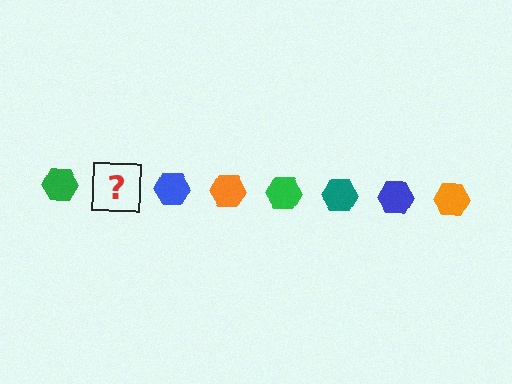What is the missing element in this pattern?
The missing element is a teal hexagon.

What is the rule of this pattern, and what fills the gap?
The rule is that the pattern cycles through green, teal, blue, orange hexagons. The gap should be filled with a teal hexagon.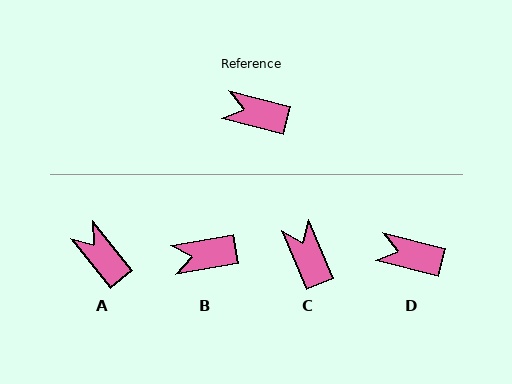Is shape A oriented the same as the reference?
No, it is off by about 38 degrees.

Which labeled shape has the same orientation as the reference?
D.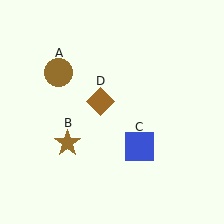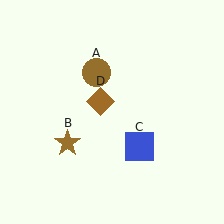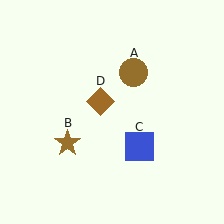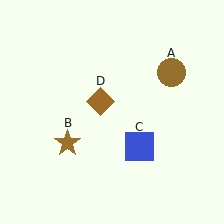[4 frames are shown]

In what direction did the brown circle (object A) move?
The brown circle (object A) moved right.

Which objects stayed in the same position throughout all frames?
Brown star (object B) and blue square (object C) and brown diamond (object D) remained stationary.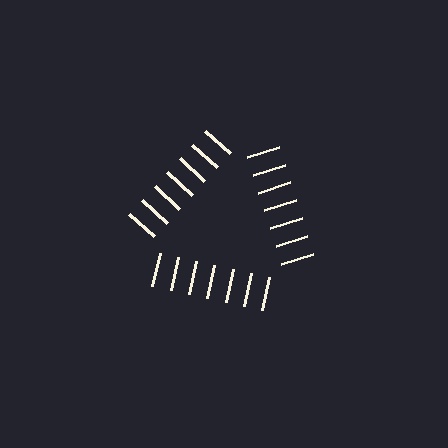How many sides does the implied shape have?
3 sides — the line-ends trace a triangle.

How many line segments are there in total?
21 — 7 along each of the 3 edges.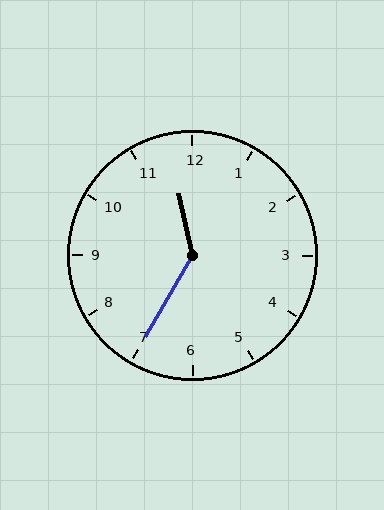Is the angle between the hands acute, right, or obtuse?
It is obtuse.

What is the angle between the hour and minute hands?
Approximately 138 degrees.